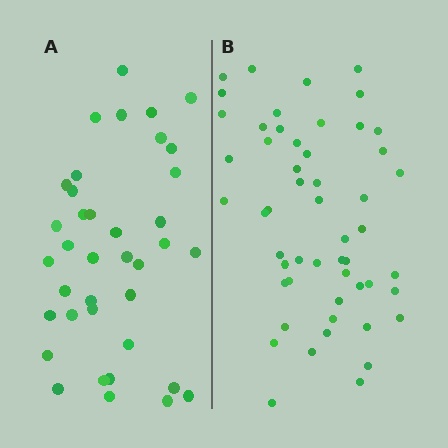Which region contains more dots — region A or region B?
Region B (the right region) has more dots.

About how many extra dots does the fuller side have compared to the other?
Region B has approximately 15 more dots than region A.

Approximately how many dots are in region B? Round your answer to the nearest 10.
About 50 dots. (The exact count is 53, which rounds to 50.)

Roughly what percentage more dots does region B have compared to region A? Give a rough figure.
About 40% more.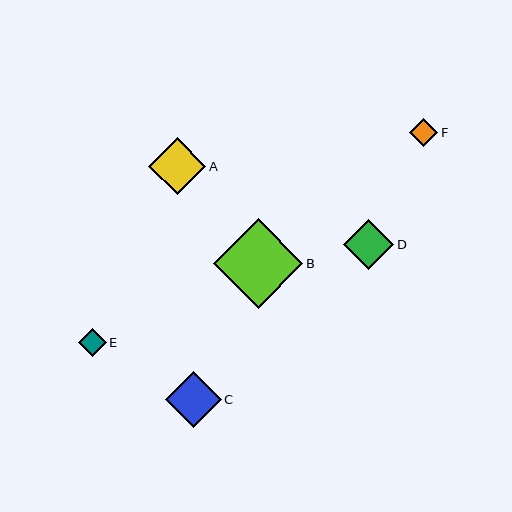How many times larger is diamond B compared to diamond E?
Diamond B is approximately 3.2 times the size of diamond E.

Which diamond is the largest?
Diamond B is the largest with a size of approximately 89 pixels.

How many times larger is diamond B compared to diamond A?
Diamond B is approximately 1.6 times the size of diamond A.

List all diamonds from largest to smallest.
From largest to smallest: B, A, C, D, F, E.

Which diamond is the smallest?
Diamond E is the smallest with a size of approximately 28 pixels.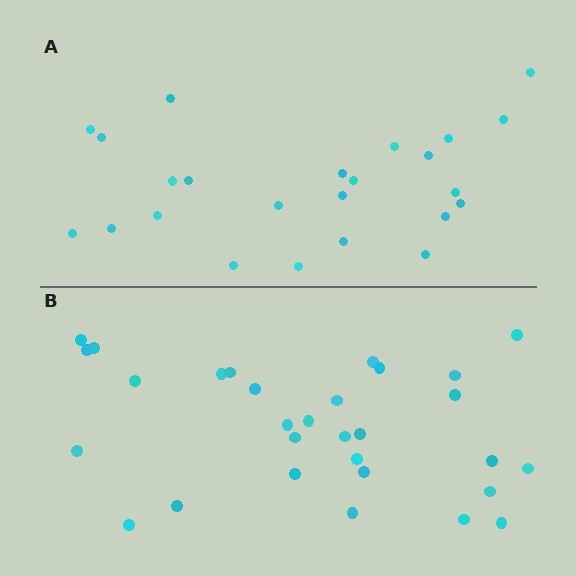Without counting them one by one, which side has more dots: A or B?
Region B (the bottom region) has more dots.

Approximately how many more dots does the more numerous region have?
Region B has about 6 more dots than region A.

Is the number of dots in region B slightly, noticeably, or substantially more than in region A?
Region B has noticeably more, but not dramatically so. The ratio is roughly 1.2 to 1.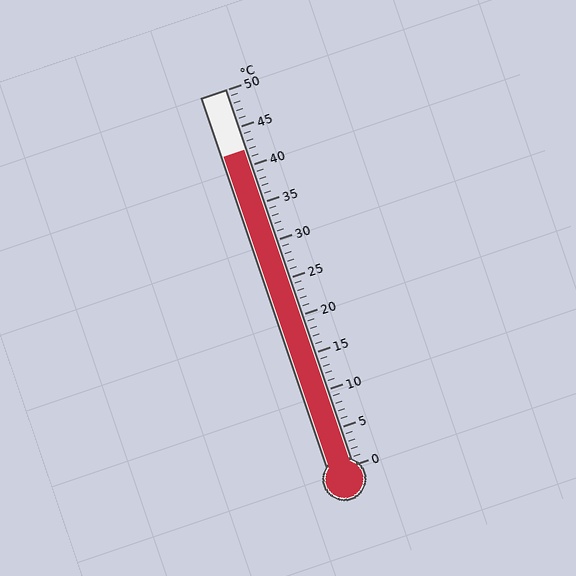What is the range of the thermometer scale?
The thermometer scale ranges from 0°C to 50°C.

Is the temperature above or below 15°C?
The temperature is above 15°C.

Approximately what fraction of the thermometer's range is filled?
The thermometer is filled to approximately 85% of its range.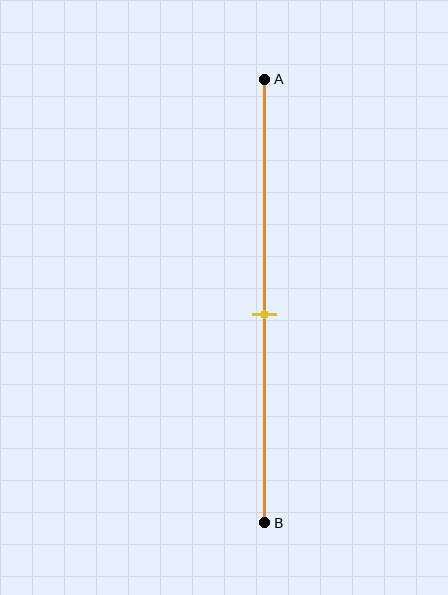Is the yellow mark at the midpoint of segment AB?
No, the mark is at about 55% from A, not at the 50% midpoint.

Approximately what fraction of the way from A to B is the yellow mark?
The yellow mark is approximately 55% of the way from A to B.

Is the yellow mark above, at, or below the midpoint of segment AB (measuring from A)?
The yellow mark is below the midpoint of segment AB.